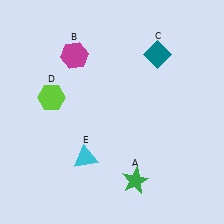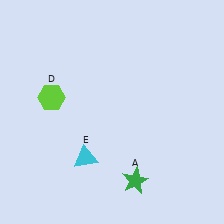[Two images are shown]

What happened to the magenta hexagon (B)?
The magenta hexagon (B) was removed in Image 2. It was in the top-left area of Image 1.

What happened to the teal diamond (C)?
The teal diamond (C) was removed in Image 2. It was in the top-right area of Image 1.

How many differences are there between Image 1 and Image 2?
There are 2 differences between the two images.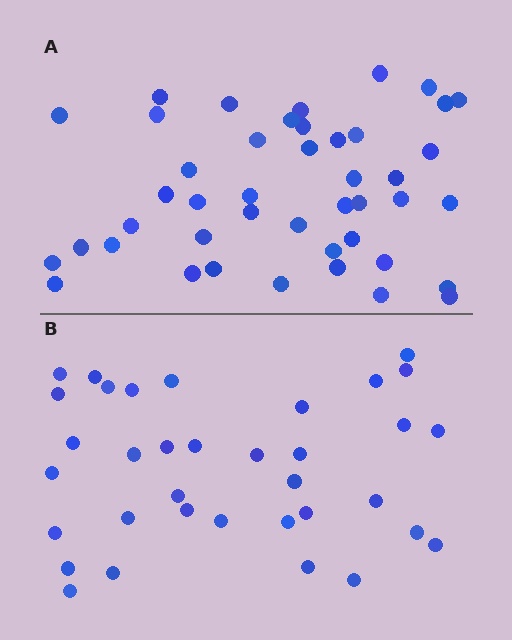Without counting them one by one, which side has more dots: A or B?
Region A (the top region) has more dots.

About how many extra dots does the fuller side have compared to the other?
Region A has roughly 8 or so more dots than region B.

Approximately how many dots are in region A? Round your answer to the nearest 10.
About 40 dots. (The exact count is 44, which rounds to 40.)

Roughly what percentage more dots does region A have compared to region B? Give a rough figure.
About 25% more.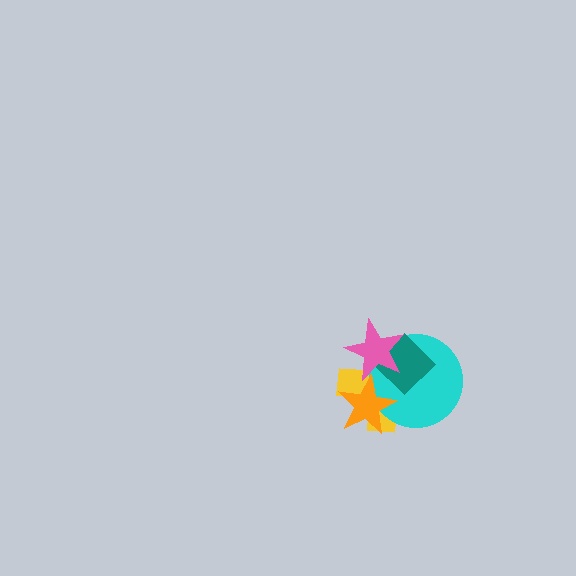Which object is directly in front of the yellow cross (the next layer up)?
The cyan circle is directly in front of the yellow cross.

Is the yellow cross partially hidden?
Yes, it is partially covered by another shape.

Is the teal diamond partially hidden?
Yes, it is partially covered by another shape.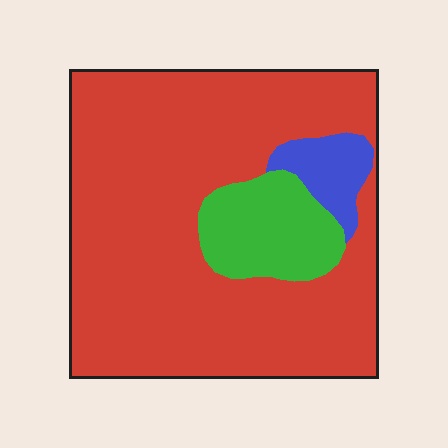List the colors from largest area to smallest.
From largest to smallest: red, green, blue.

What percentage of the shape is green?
Green takes up less than a sixth of the shape.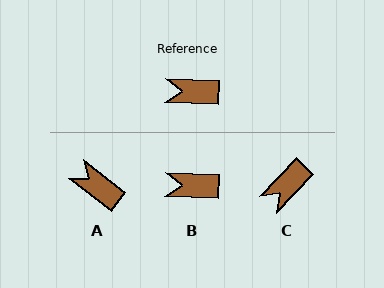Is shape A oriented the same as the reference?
No, it is off by about 36 degrees.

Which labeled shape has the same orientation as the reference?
B.